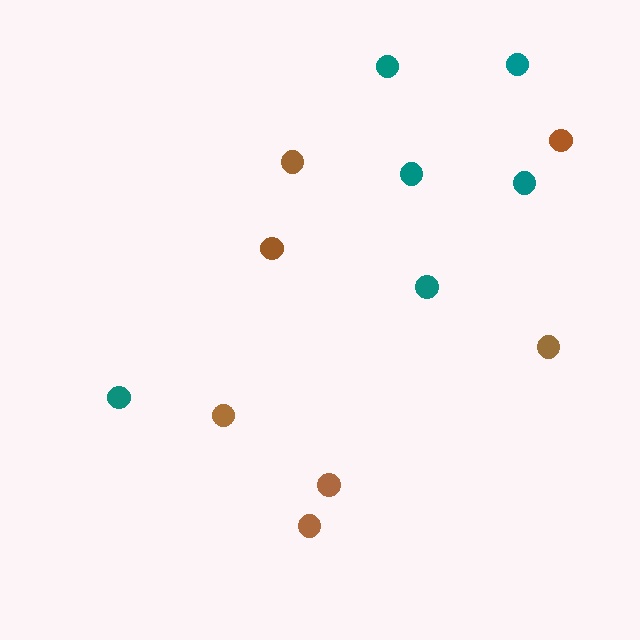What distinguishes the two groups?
There are 2 groups: one group of teal circles (6) and one group of brown circles (7).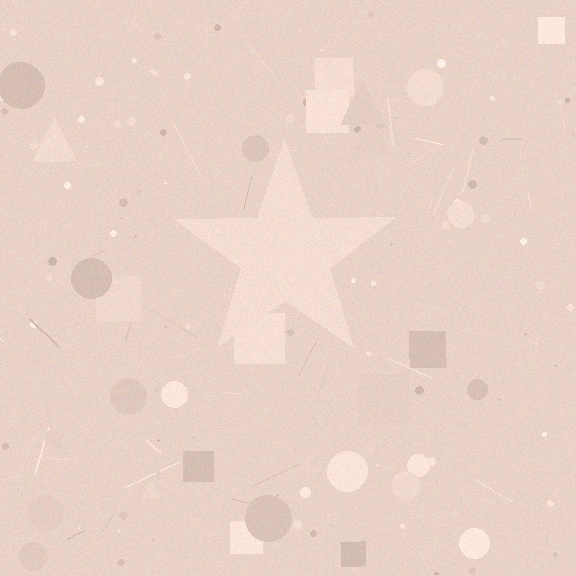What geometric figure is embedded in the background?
A star is embedded in the background.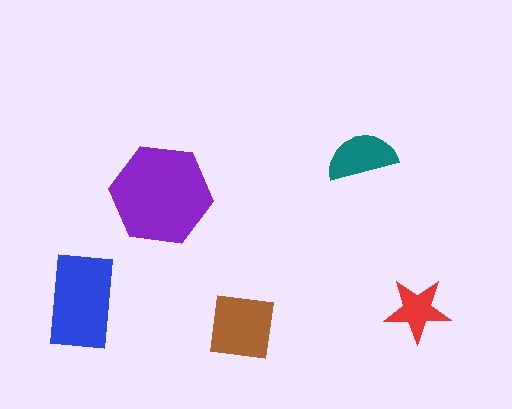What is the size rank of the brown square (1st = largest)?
3rd.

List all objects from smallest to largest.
The red star, the teal semicircle, the brown square, the blue rectangle, the purple hexagon.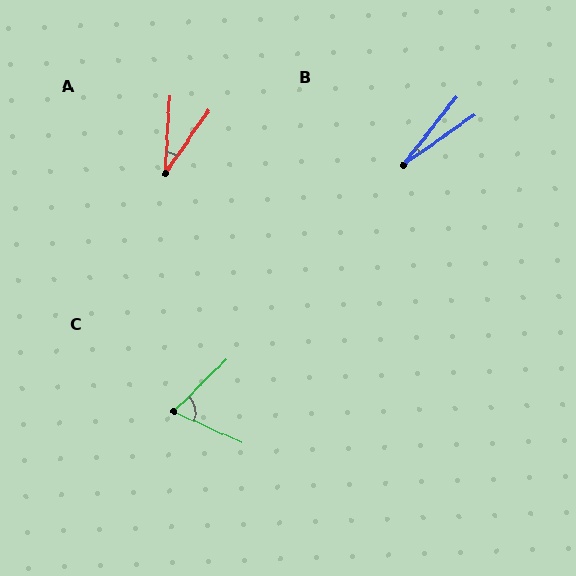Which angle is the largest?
C, at approximately 69 degrees.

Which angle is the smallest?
B, at approximately 17 degrees.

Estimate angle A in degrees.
Approximately 31 degrees.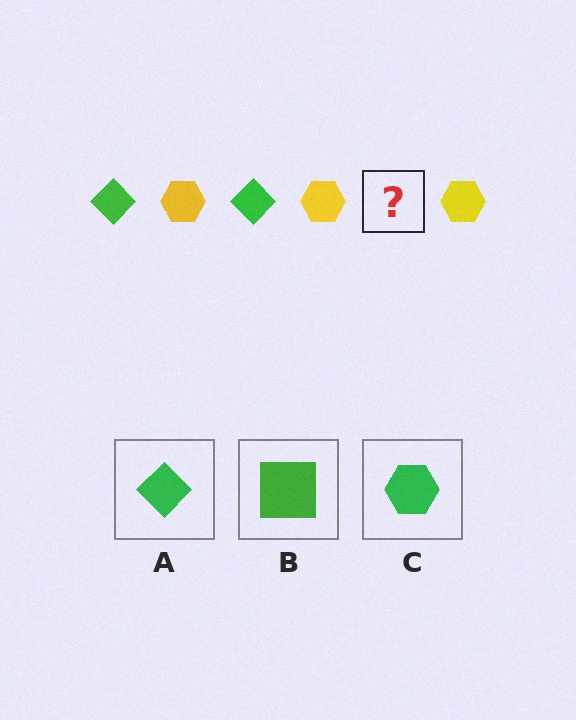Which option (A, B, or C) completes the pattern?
A.